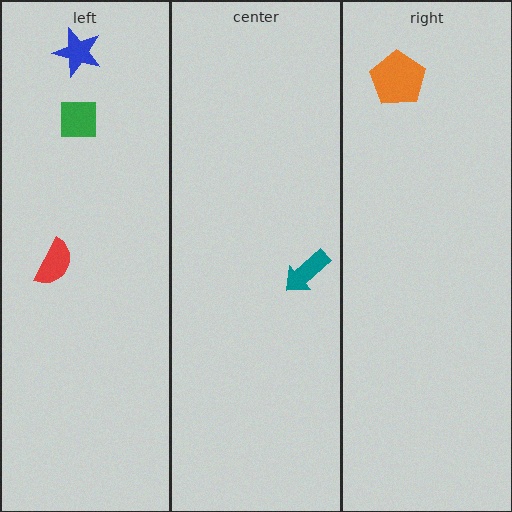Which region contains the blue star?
The left region.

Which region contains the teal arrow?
The center region.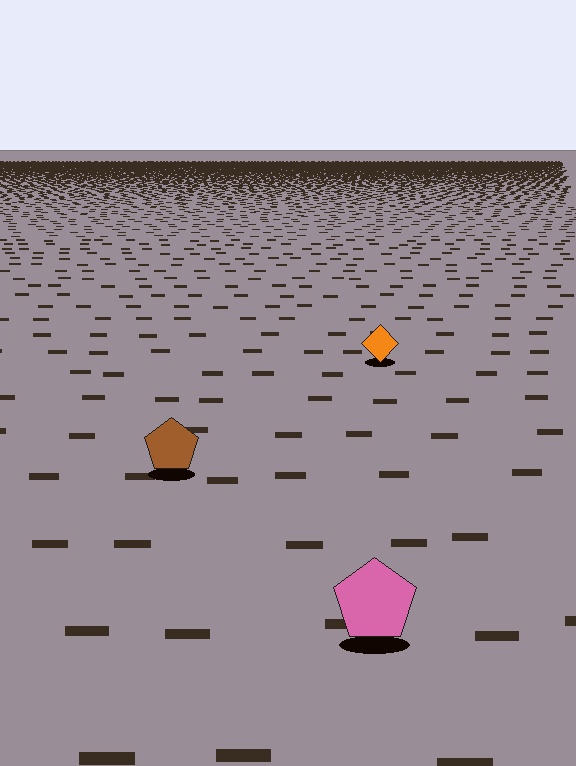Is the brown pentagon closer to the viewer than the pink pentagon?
No. The pink pentagon is closer — you can tell from the texture gradient: the ground texture is coarser near it.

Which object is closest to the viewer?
The pink pentagon is closest. The texture marks near it are larger and more spread out.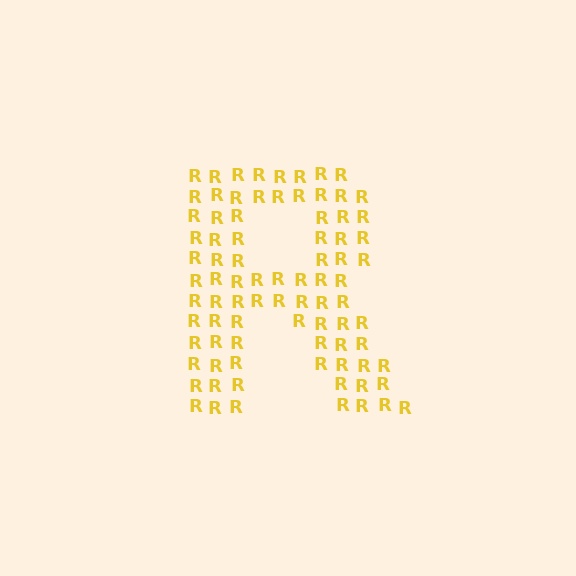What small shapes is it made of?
It is made of small letter R's.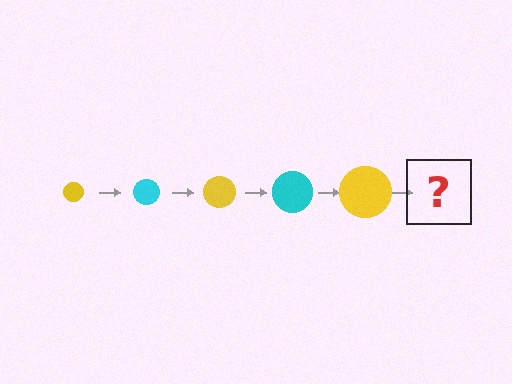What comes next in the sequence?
The next element should be a cyan circle, larger than the previous one.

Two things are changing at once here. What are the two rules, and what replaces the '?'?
The two rules are that the circle grows larger each step and the color cycles through yellow and cyan. The '?' should be a cyan circle, larger than the previous one.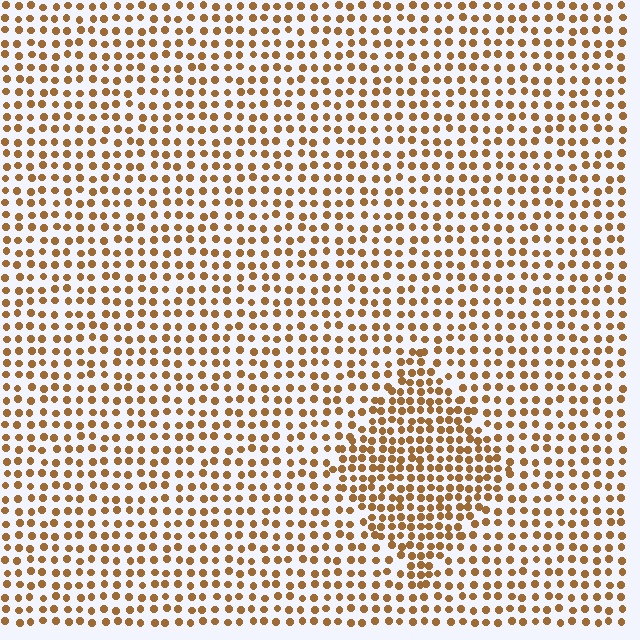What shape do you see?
I see a diamond.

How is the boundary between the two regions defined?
The boundary is defined by a change in element density (approximately 1.6x ratio). All elements are the same color, size, and shape.